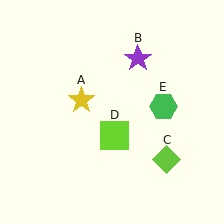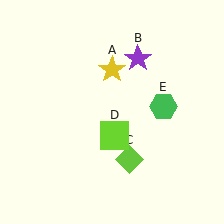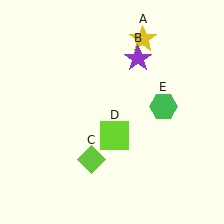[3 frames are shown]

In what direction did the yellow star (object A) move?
The yellow star (object A) moved up and to the right.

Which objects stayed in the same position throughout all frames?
Purple star (object B) and lime square (object D) and green hexagon (object E) remained stationary.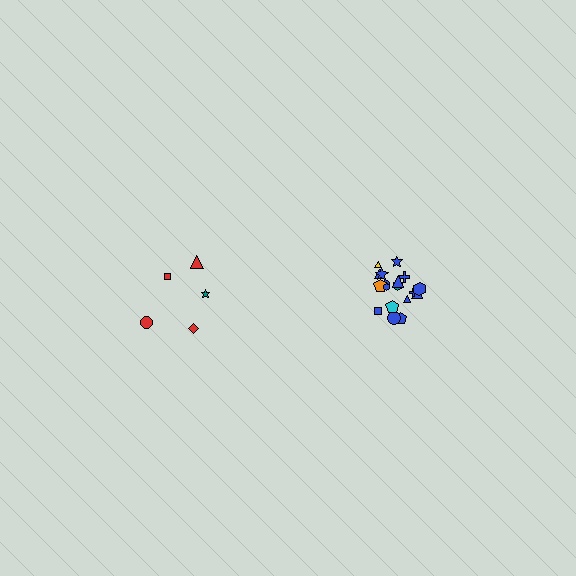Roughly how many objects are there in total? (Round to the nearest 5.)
Roughly 25 objects in total.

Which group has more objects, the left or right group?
The right group.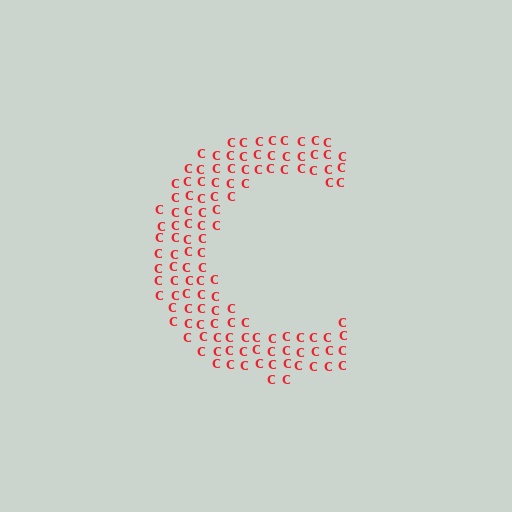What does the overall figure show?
The overall figure shows the letter C.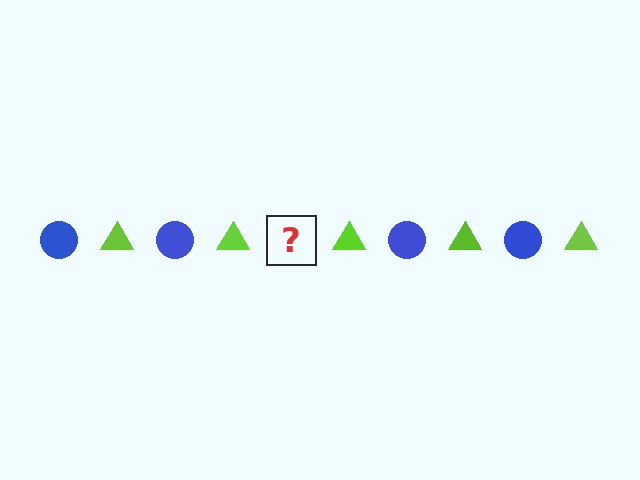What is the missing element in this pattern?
The missing element is a blue circle.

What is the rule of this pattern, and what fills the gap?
The rule is that the pattern alternates between blue circle and lime triangle. The gap should be filled with a blue circle.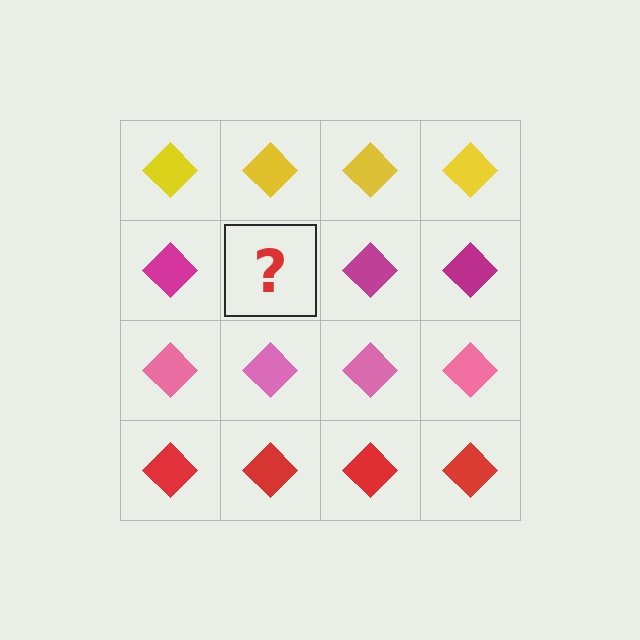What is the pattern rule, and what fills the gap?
The rule is that each row has a consistent color. The gap should be filled with a magenta diamond.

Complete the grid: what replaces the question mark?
The question mark should be replaced with a magenta diamond.